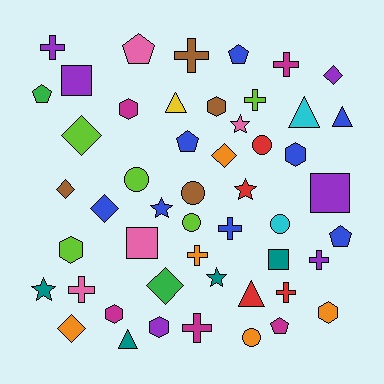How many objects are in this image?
There are 50 objects.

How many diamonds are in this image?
There are 7 diamonds.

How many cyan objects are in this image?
There are 2 cyan objects.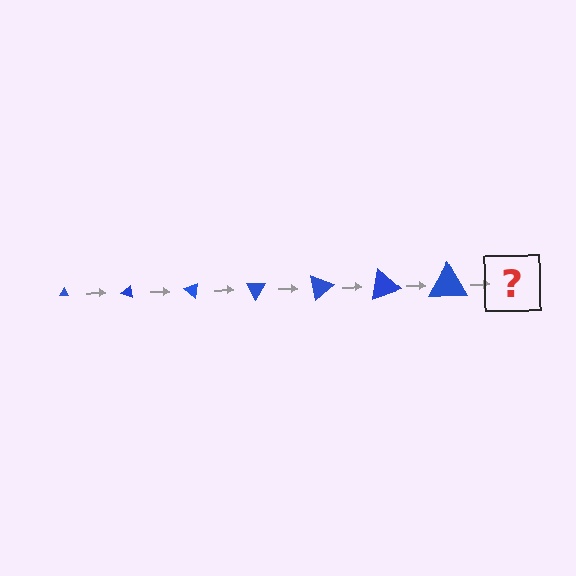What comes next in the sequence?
The next element should be a triangle, larger than the previous one and rotated 140 degrees from the start.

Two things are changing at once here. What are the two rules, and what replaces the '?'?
The two rules are that the triangle grows larger each step and it rotates 20 degrees each step. The '?' should be a triangle, larger than the previous one and rotated 140 degrees from the start.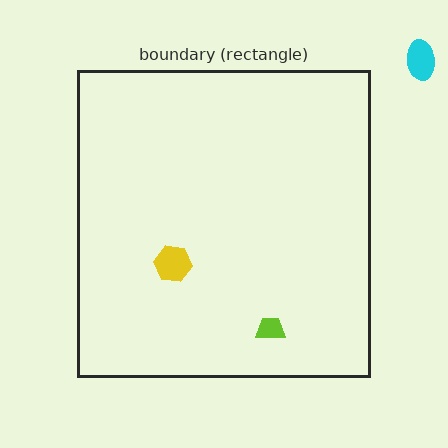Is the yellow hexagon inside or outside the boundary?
Inside.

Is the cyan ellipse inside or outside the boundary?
Outside.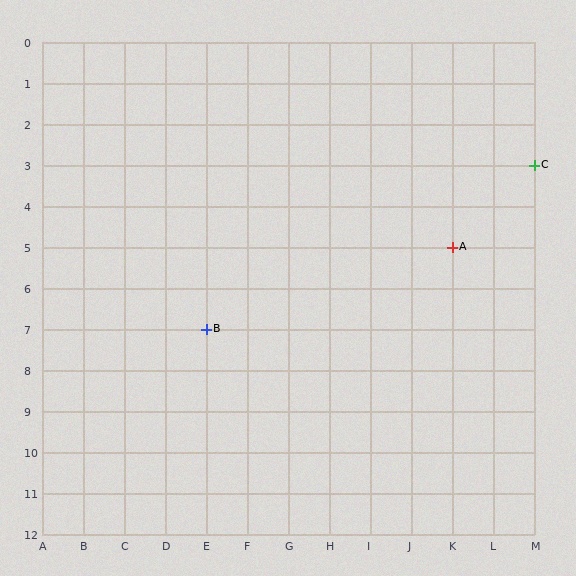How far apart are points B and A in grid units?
Points B and A are 6 columns and 2 rows apart (about 6.3 grid units diagonally).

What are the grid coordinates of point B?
Point B is at grid coordinates (E, 7).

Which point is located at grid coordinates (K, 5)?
Point A is at (K, 5).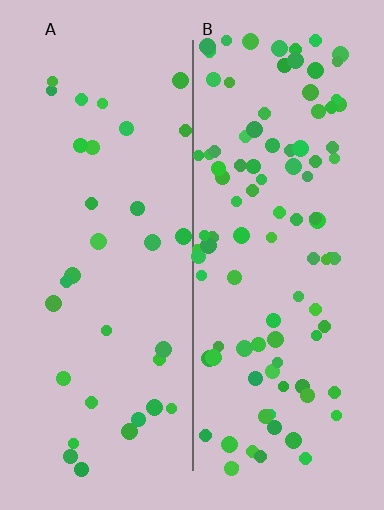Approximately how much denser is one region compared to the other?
Approximately 3.1× — region B over region A.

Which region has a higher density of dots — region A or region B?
B (the right).